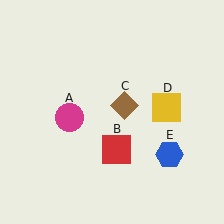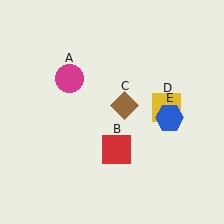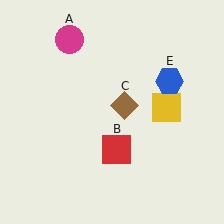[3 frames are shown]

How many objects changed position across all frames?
2 objects changed position: magenta circle (object A), blue hexagon (object E).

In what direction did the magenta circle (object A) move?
The magenta circle (object A) moved up.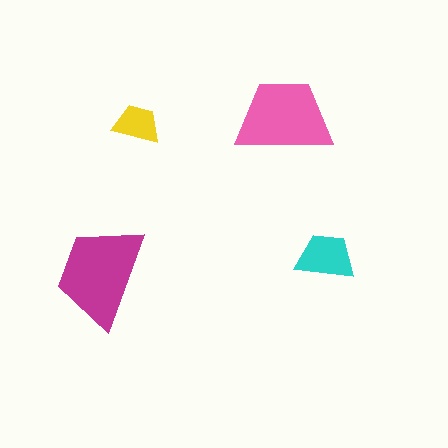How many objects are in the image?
There are 4 objects in the image.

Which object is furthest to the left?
The magenta trapezoid is leftmost.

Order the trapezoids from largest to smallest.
the magenta one, the pink one, the cyan one, the yellow one.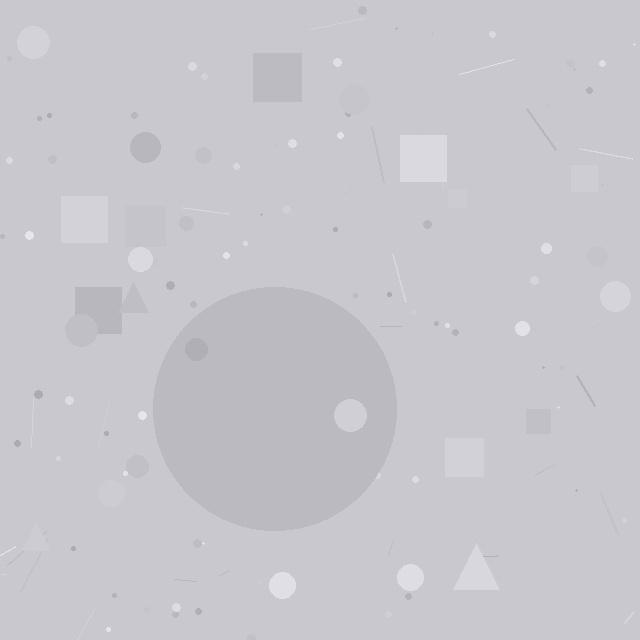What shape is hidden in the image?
A circle is hidden in the image.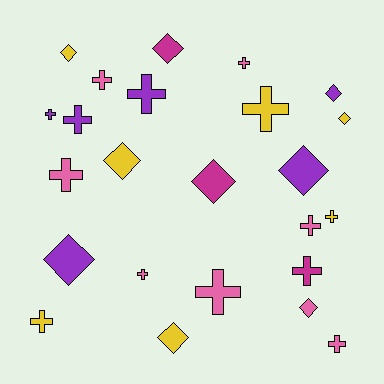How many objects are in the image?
There are 24 objects.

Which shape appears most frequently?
Cross, with 14 objects.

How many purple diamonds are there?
There are 3 purple diamonds.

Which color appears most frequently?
Pink, with 8 objects.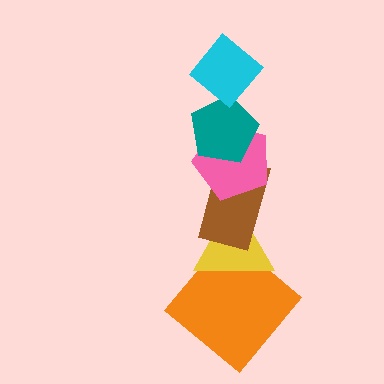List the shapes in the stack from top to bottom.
From top to bottom: the cyan diamond, the teal pentagon, the pink pentagon, the brown rectangle, the yellow triangle, the orange diamond.